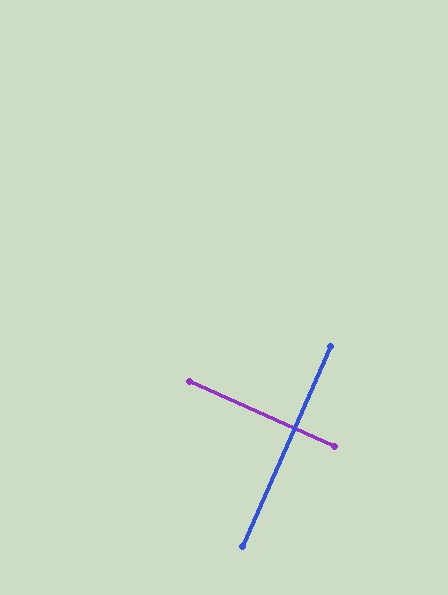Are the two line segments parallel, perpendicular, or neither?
Perpendicular — they meet at approximately 90°.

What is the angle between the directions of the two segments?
Approximately 90 degrees.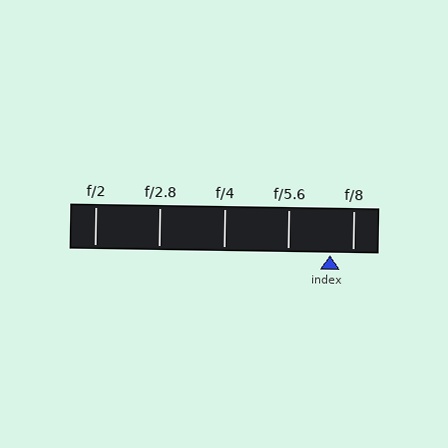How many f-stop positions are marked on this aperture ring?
There are 5 f-stop positions marked.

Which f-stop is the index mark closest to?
The index mark is closest to f/8.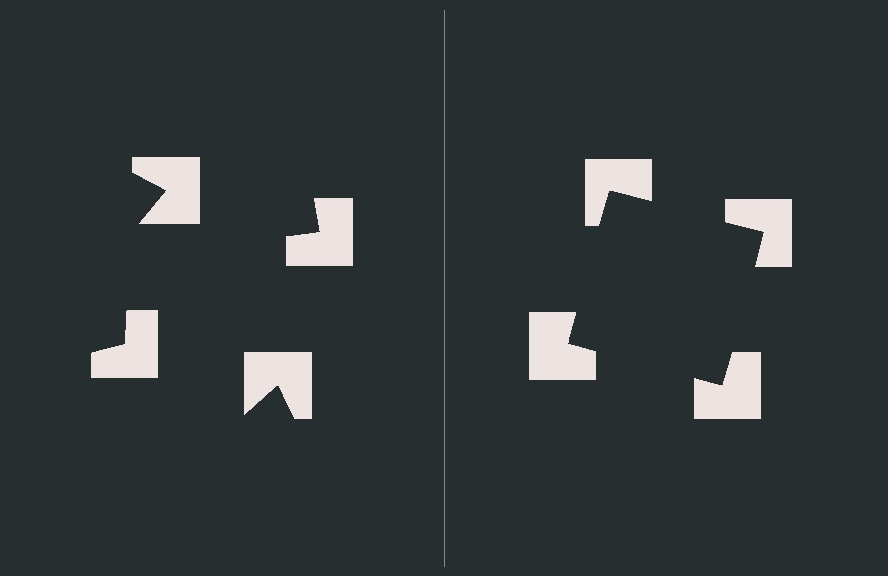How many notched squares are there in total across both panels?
8 — 4 on each side.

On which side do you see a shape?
An illusory square appears on the right side. On the left side the wedge cuts are rotated, so no coherent shape forms.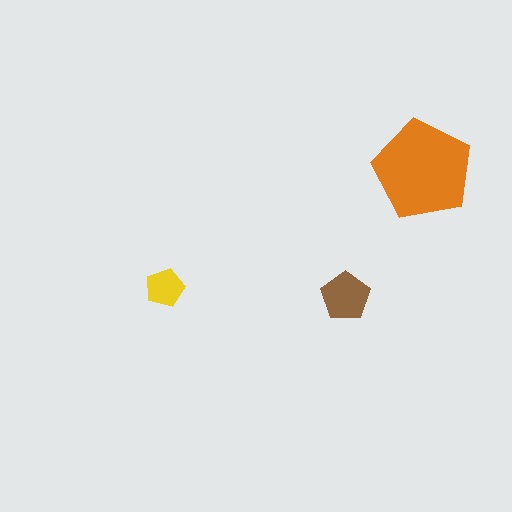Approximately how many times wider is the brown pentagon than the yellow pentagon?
About 1.5 times wider.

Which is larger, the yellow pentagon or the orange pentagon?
The orange one.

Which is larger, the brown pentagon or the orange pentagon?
The orange one.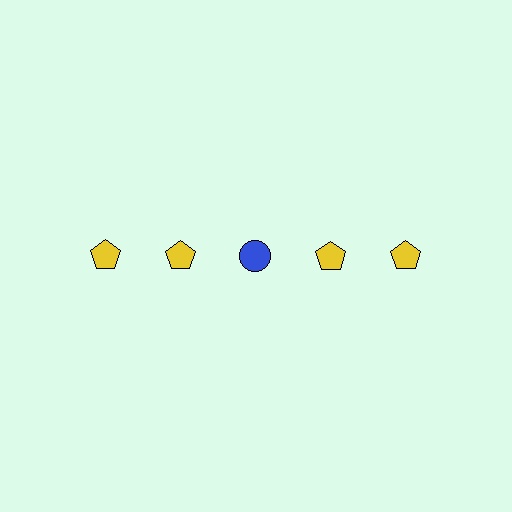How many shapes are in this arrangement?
There are 5 shapes arranged in a grid pattern.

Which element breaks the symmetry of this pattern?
The blue circle in the top row, center column breaks the symmetry. All other shapes are yellow pentagons.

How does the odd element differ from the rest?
It differs in both color (blue instead of yellow) and shape (circle instead of pentagon).